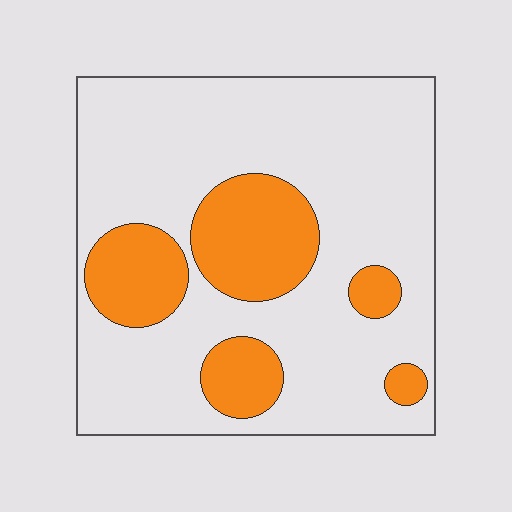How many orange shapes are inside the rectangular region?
5.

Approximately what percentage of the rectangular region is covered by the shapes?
Approximately 25%.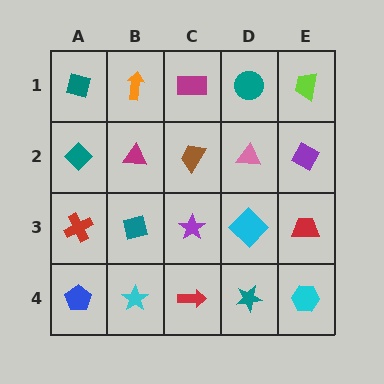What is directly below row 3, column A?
A blue pentagon.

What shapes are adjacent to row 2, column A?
A teal diamond (row 1, column A), a red cross (row 3, column A), a magenta triangle (row 2, column B).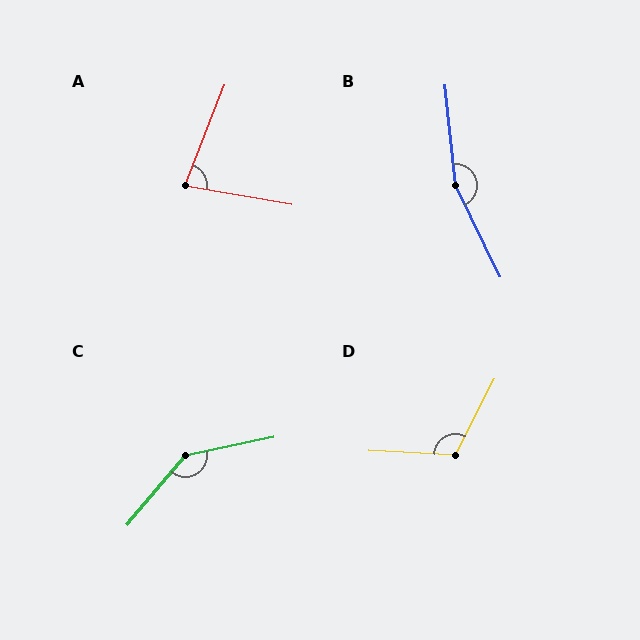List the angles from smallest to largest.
A (78°), D (115°), C (142°), B (160°).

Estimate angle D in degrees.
Approximately 115 degrees.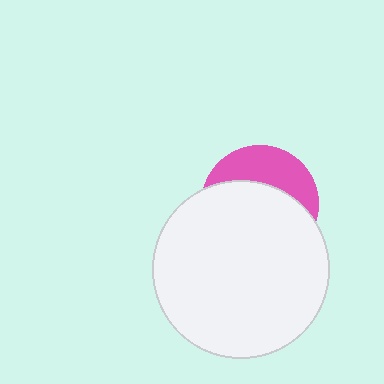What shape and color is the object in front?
The object in front is a white circle.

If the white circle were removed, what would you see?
You would see the complete pink circle.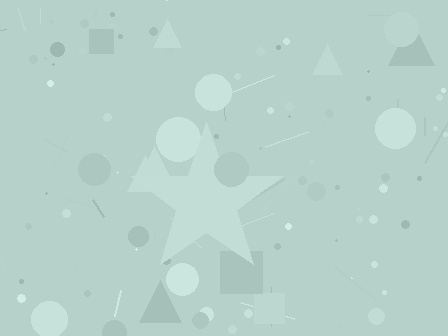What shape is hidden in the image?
A star is hidden in the image.